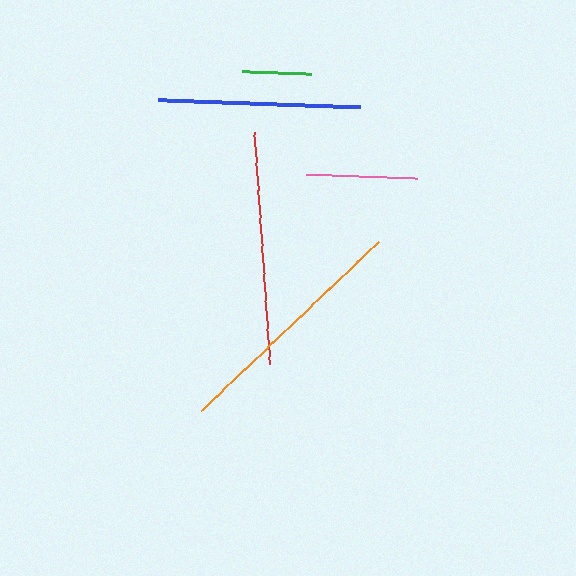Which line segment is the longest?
The orange line is the longest at approximately 245 pixels.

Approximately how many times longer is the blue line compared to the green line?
The blue line is approximately 3.0 times the length of the green line.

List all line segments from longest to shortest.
From longest to shortest: orange, red, blue, pink, green.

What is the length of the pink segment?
The pink segment is approximately 111 pixels long.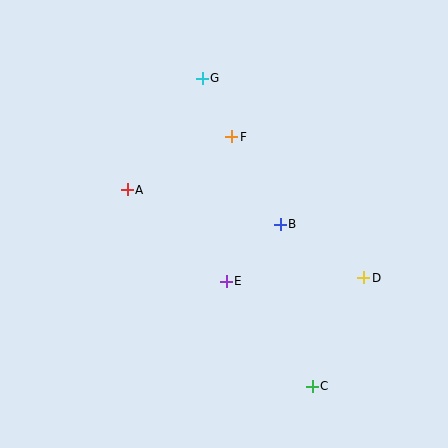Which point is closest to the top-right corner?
Point F is closest to the top-right corner.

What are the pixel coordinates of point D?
Point D is at (364, 278).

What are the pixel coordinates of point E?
Point E is at (226, 281).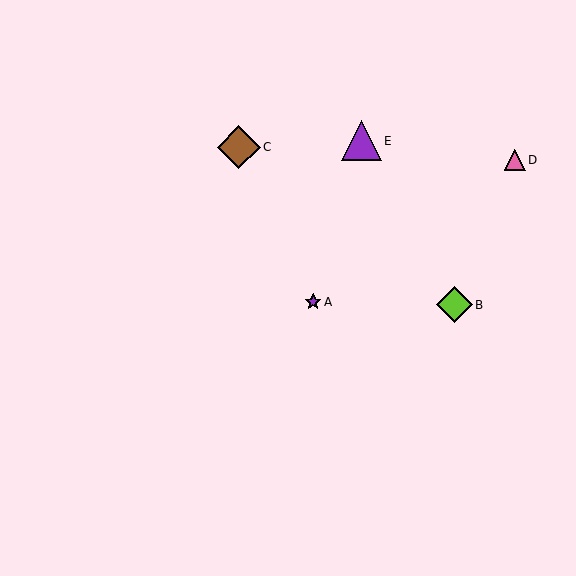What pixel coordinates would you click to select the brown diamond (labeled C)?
Click at (239, 147) to select the brown diamond C.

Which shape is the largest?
The brown diamond (labeled C) is the largest.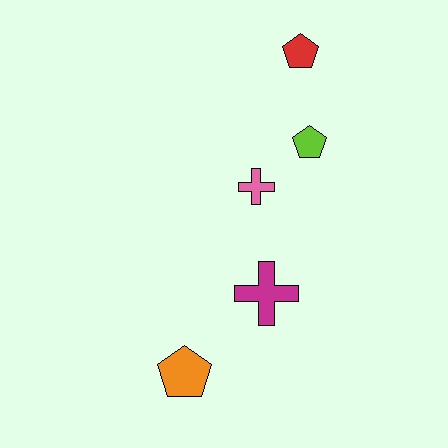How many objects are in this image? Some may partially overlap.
There are 5 objects.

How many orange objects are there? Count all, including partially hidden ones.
There is 1 orange object.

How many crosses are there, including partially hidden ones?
There are 2 crosses.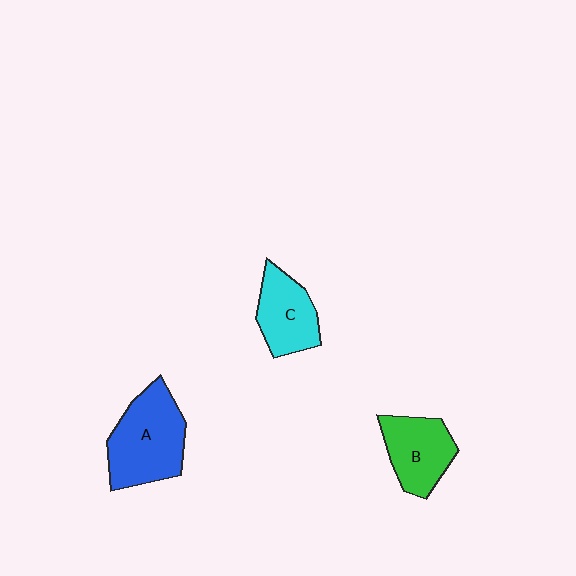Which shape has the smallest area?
Shape C (cyan).